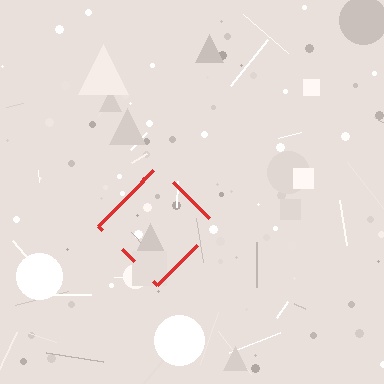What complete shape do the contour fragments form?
The contour fragments form a diamond.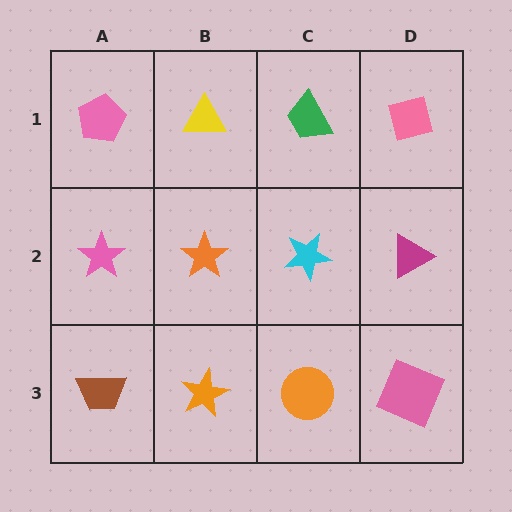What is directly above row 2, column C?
A green trapezoid.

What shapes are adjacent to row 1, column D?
A magenta triangle (row 2, column D), a green trapezoid (row 1, column C).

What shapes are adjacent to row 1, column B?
An orange star (row 2, column B), a pink pentagon (row 1, column A), a green trapezoid (row 1, column C).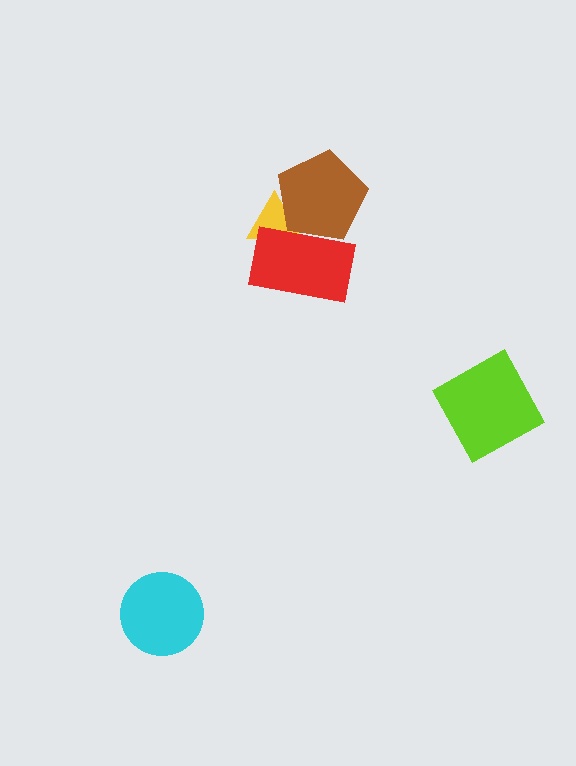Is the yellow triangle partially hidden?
Yes, it is partially covered by another shape.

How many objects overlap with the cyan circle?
0 objects overlap with the cyan circle.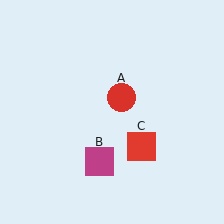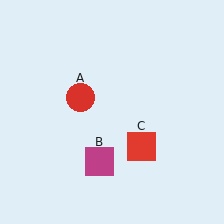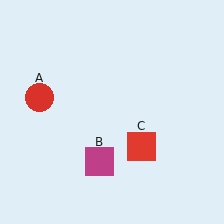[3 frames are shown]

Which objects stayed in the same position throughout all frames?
Magenta square (object B) and red square (object C) remained stationary.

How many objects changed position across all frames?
1 object changed position: red circle (object A).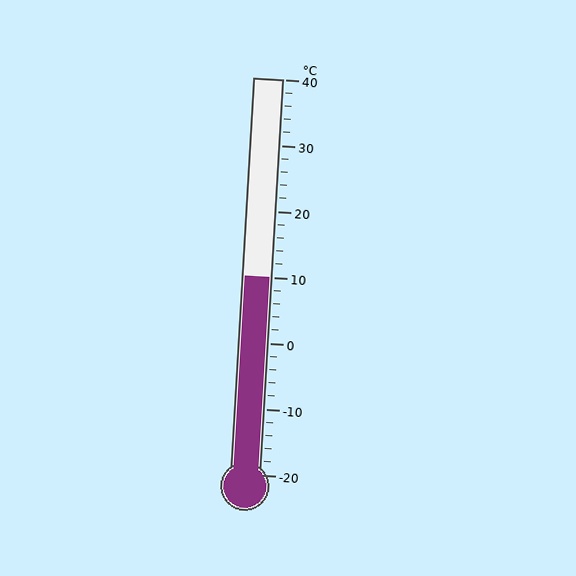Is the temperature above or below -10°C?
The temperature is above -10°C.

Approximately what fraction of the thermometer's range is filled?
The thermometer is filled to approximately 50% of its range.